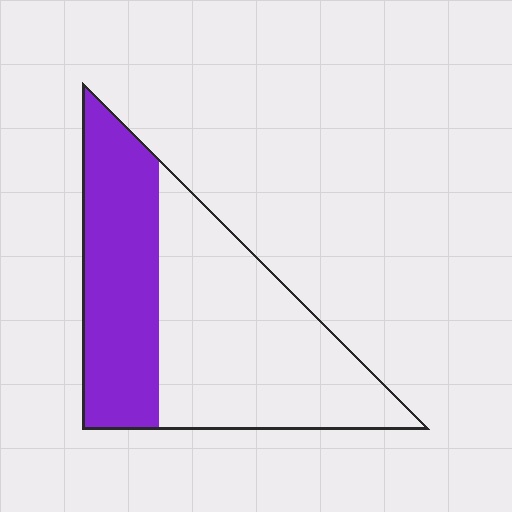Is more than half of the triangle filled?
No.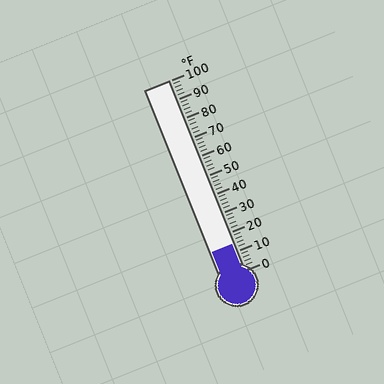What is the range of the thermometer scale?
The thermometer scale ranges from 0°F to 100°F.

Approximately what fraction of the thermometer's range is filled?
The thermometer is filled to approximately 15% of its range.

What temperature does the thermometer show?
The thermometer shows approximately 14°F.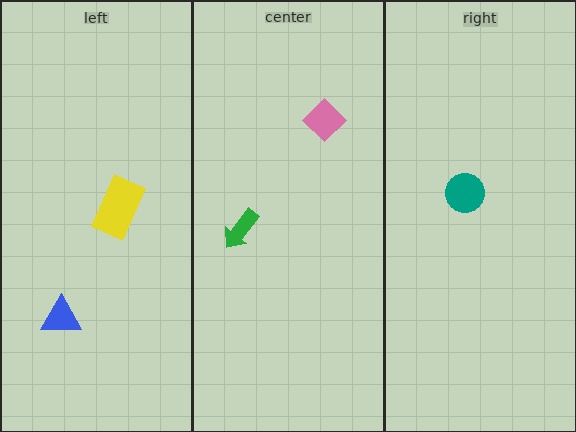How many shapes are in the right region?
1.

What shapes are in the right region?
The teal circle.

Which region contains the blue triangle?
The left region.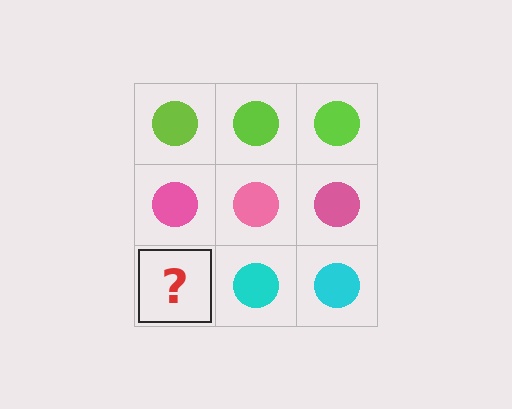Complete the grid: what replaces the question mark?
The question mark should be replaced with a cyan circle.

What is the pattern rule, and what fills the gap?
The rule is that each row has a consistent color. The gap should be filled with a cyan circle.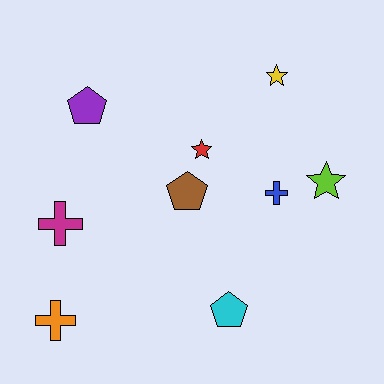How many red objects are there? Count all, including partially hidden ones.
There is 1 red object.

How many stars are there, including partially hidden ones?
There are 3 stars.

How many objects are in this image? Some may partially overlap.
There are 9 objects.